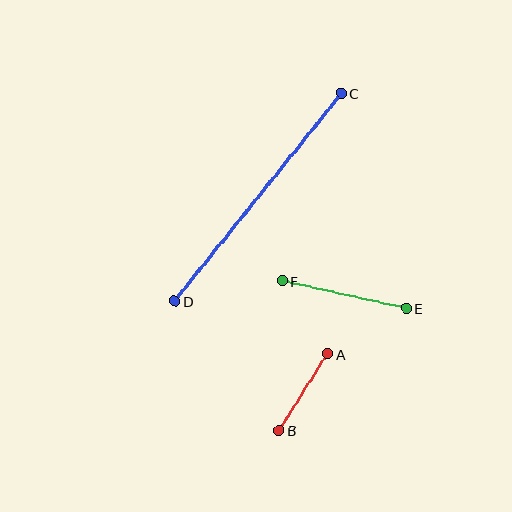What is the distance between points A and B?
The distance is approximately 91 pixels.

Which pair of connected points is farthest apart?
Points C and D are farthest apart.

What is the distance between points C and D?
The distance is approximately 266 pixels.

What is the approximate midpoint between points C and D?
The midpoint is at approximately (258, 197) pixels.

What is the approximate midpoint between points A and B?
The midpoint is at approximately (303, 392) pixels.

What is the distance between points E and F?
The distance is approximately 127 pixels.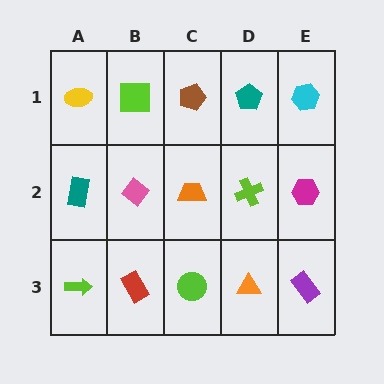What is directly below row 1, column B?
A pink diamond.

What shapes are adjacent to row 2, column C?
A brown pentagon (row 1, column C), a lime circle (row 3, column C), a pink diamond (row 2, column B), a lime cross (row 2, column D).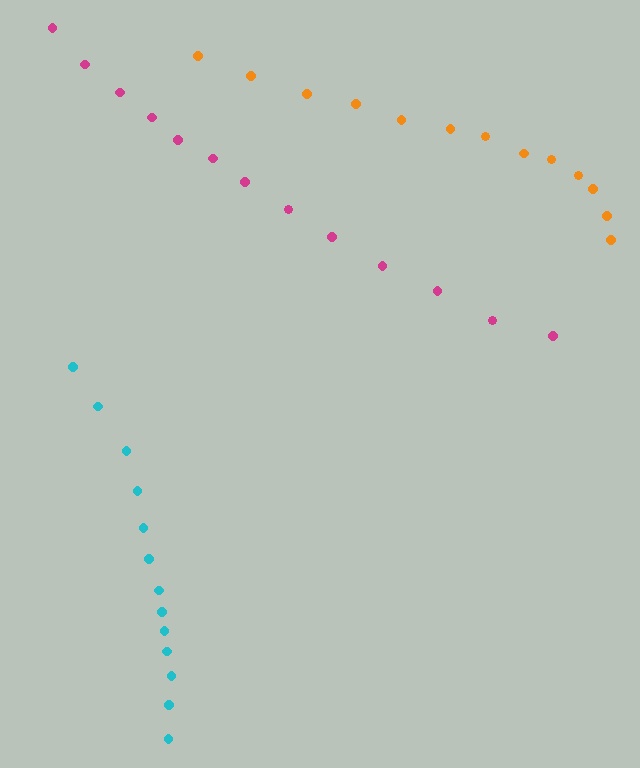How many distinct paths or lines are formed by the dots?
There are 3 distinct paths.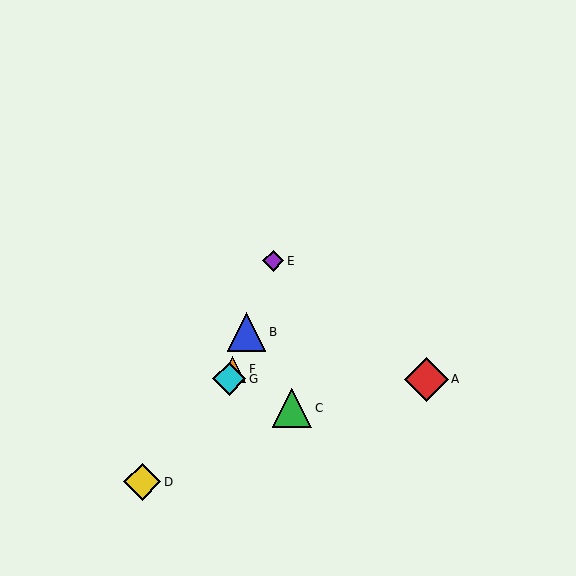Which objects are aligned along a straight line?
Objects B, E, F, G are aligned along a straight line.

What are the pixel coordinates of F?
Object F is at (233, 369).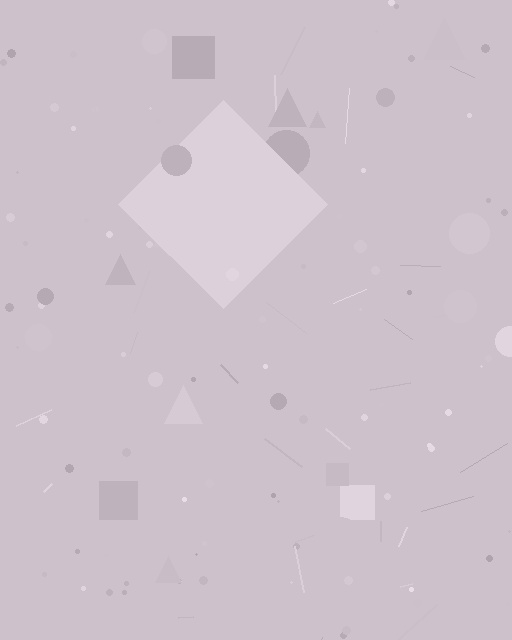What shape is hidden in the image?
A diamond is hidden in the image.